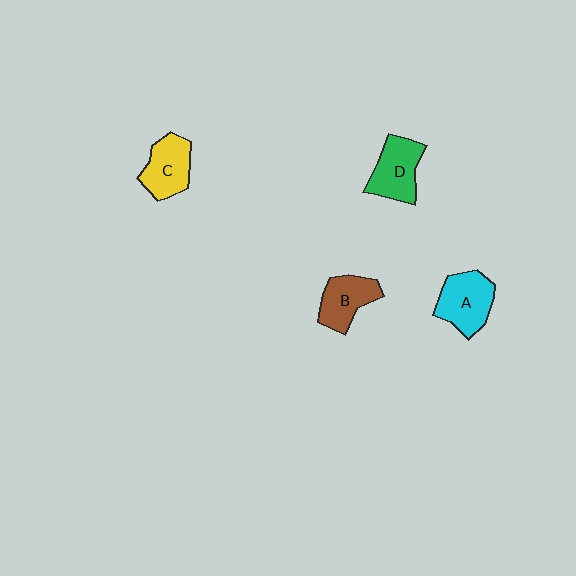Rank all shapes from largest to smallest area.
From largest to smallest: A (cyan), D (green), C (yellow), B (brown).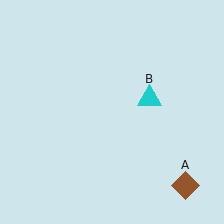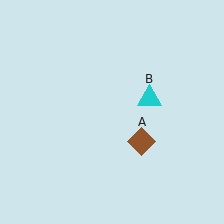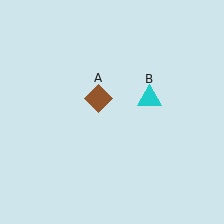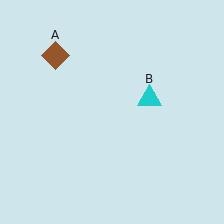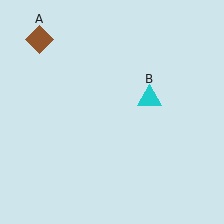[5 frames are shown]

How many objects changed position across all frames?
1 object changed position: brown diamond (object A).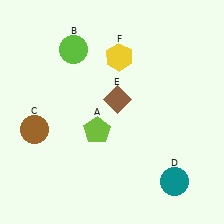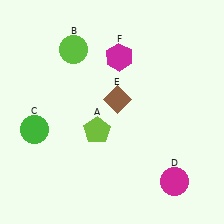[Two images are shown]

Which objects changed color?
C changed from brown to green. D changed from teal to magenta. F changed from yellow to magenta.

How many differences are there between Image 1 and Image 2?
There are 3 differences between the two images.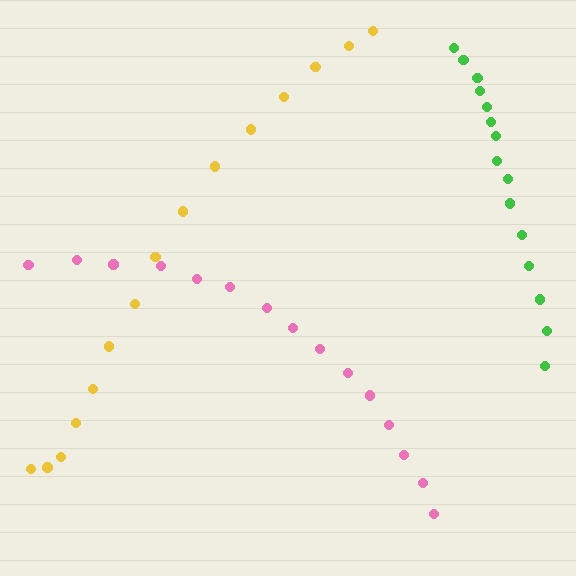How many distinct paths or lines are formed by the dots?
There are 3 distinct paths.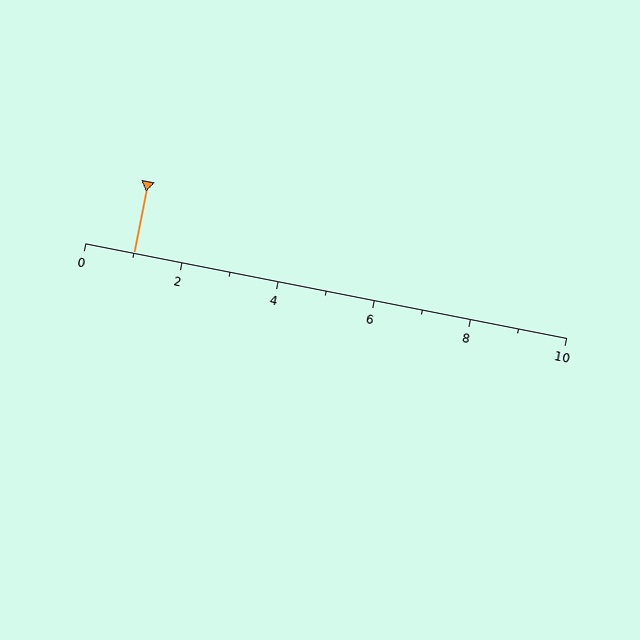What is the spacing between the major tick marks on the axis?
The major ticks are spaced 2 apart.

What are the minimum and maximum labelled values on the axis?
The axis runs from 0 to 10.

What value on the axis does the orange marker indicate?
The marker indicates approximately 1.